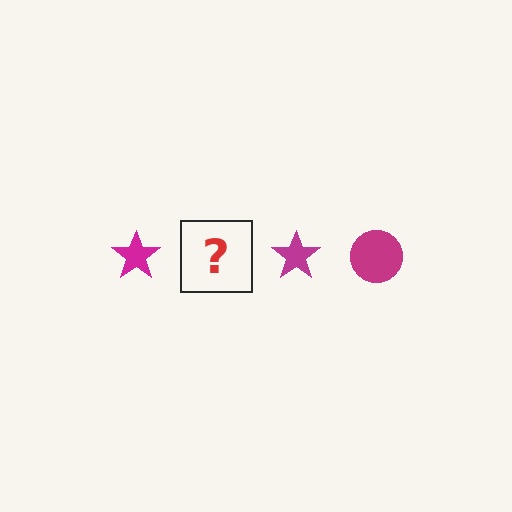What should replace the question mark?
The question mark should be replaced with a magenta circle.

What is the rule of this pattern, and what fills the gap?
The rule is that the pattern cycles through star, circle shapes in magenta. The gap should be filled with a magenta circle.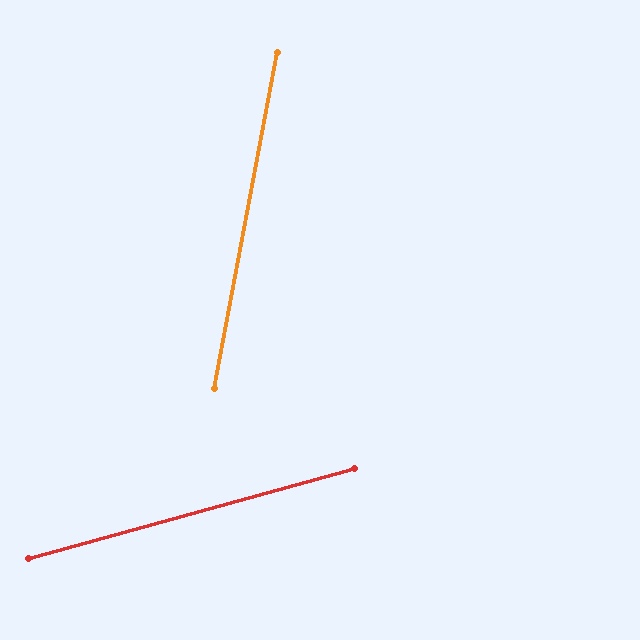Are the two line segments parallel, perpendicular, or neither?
Neither parallel nor perpendicular — they differ by about 64°.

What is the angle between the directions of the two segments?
Approximately 64 degrees.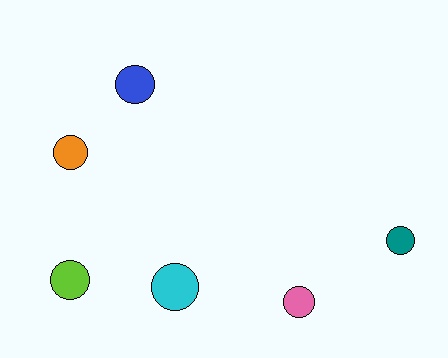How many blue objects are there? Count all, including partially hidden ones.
There is 1 blue object.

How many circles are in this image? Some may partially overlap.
There are 6 circles.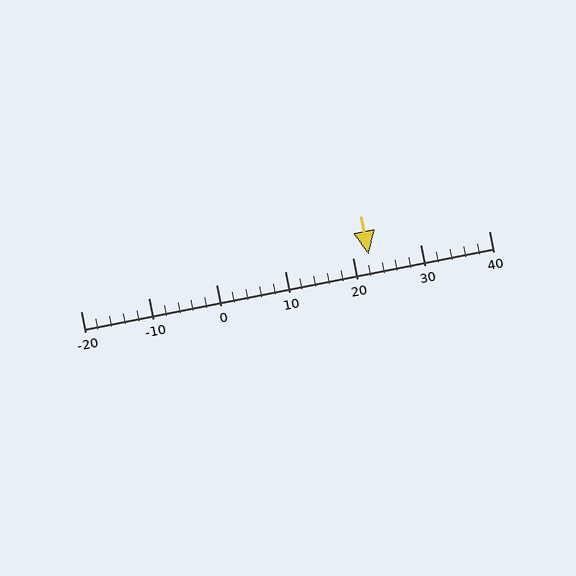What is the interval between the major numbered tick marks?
The major tick marks are spaced 10 units apart.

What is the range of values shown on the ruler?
The ruler shows values from -20 to 40.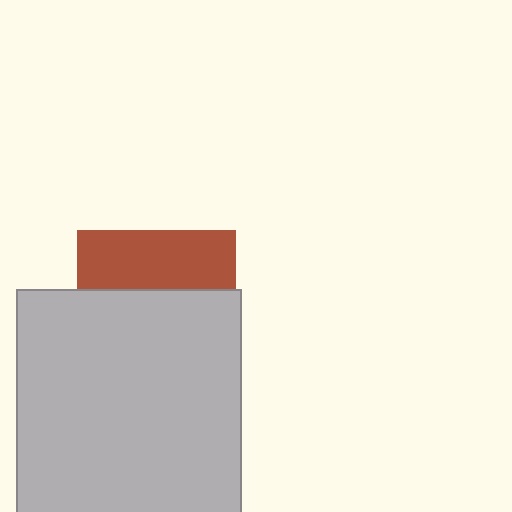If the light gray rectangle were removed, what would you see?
You would see the complete brown square.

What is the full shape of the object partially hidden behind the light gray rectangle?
The partially hidden object is a brown square.